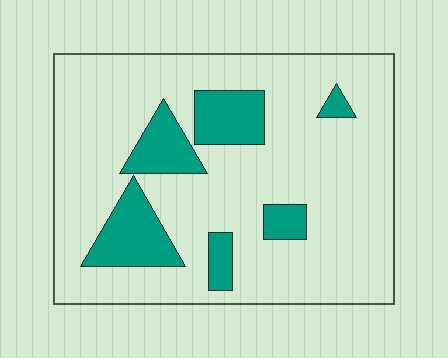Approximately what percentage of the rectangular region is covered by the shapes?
Approximately 20%.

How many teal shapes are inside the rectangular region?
6.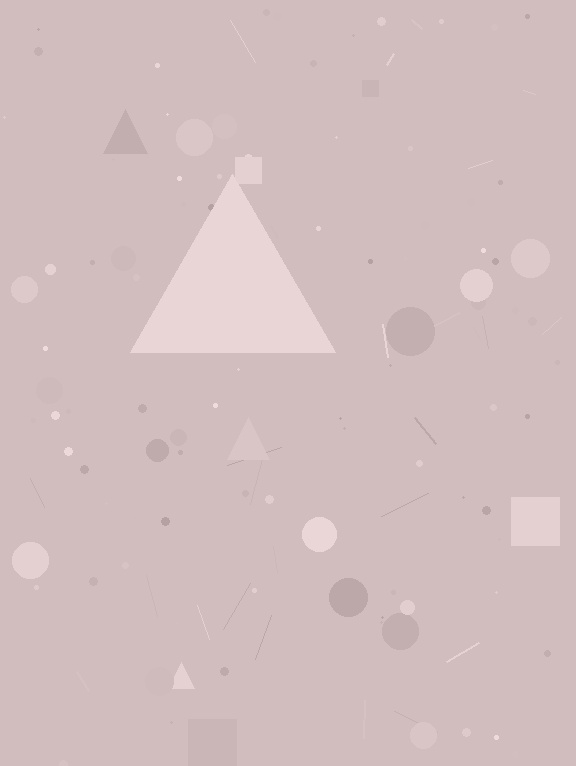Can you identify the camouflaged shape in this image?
The camouflaged shape is a triangle.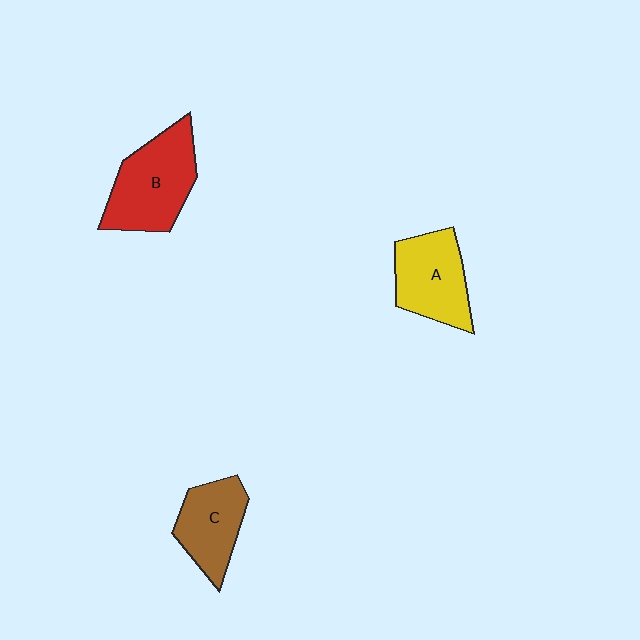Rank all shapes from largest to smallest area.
From largest to smallest: B (red), A (yellow), C (brown).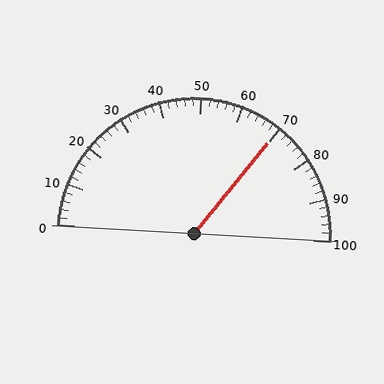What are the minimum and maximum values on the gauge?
The gauge ranges from 0 to 100.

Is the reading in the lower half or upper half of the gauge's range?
The reading is in the upper half of the range (0 to 100).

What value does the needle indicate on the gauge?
The needle indicates approximately 70.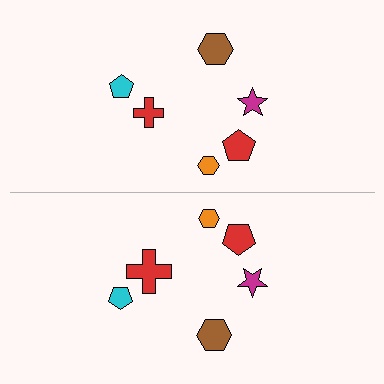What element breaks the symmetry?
The red cross on the bottom side has a different size than its mirror counterpart.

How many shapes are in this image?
There are 12 shapes in this image.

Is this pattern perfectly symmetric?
No, the pattern is not perfectly symmetric. The red cross on the bottom side has a different size than its mirror counterpart.